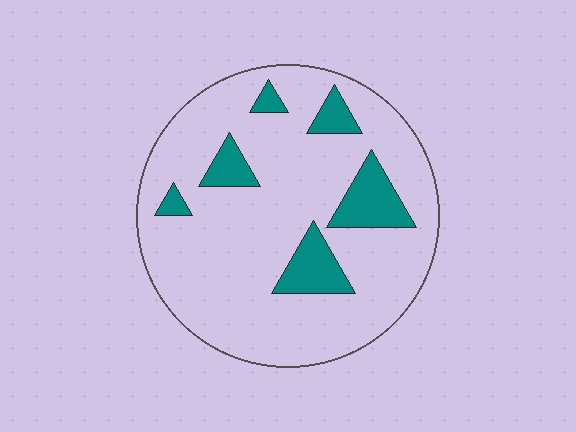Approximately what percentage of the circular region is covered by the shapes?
Approximately 15%.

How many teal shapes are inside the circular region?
6.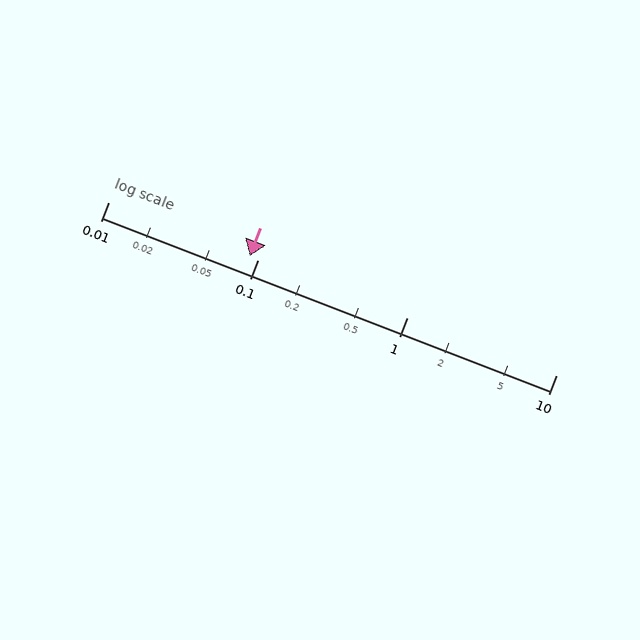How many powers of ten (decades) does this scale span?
The scale spans 3 decades, from 0.01 to 10.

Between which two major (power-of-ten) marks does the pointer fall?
The pointer is between 0.01 and 0.1.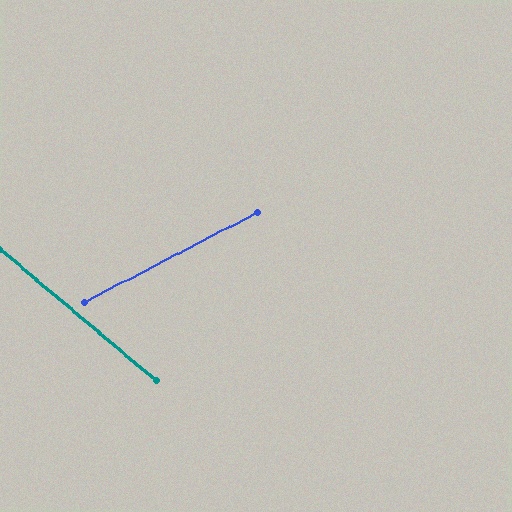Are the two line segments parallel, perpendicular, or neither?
Neither parallel nor perpendicular — they differ by about 68°.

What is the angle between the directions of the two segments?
Approximately 68 degrees.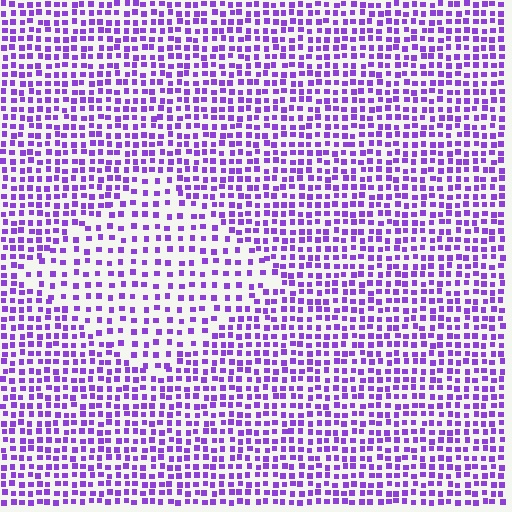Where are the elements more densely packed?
The elements are more densely packed outside the diamond boundary.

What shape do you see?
I see a diamond.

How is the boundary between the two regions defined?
The boundary is defined by a change in element density (approximately 1.8x ratio). All elements are the same color, size, and shape.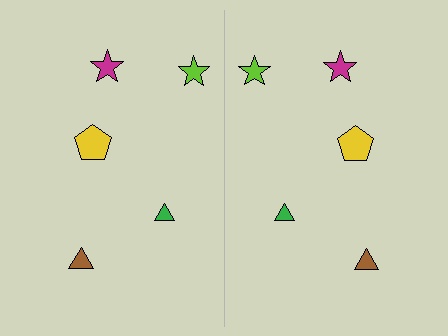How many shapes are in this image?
There are 10 shapes in this image.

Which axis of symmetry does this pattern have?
The pattern has a vertical axis of symmetry running through the center of the image.